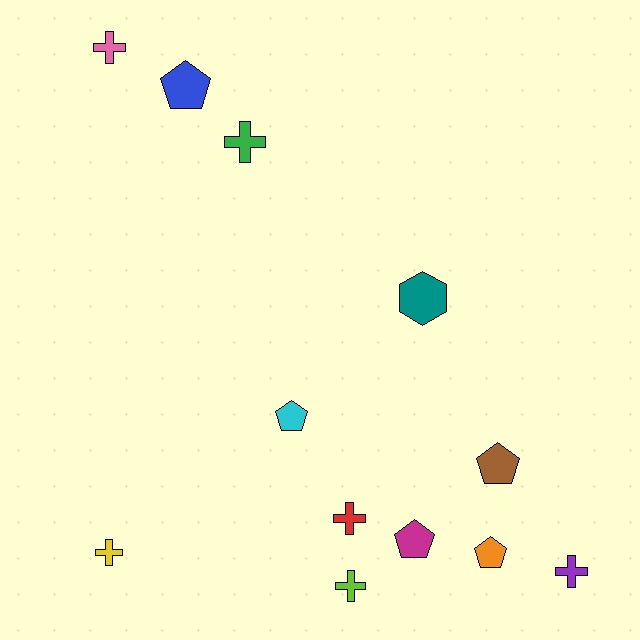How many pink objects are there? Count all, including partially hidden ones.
There is 1 pink object.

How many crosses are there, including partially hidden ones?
There are 6 crosses.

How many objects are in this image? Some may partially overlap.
There are 12 objects.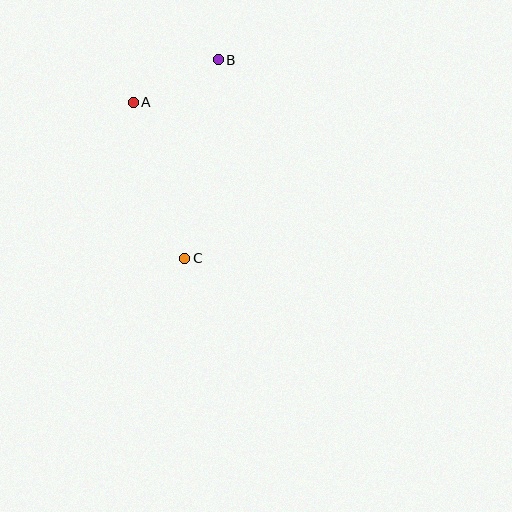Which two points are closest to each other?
Points A and B are closest to each other.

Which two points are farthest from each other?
Points B and C are farthest from each other.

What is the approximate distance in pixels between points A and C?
The distance between A and C is approximately 164 pixels.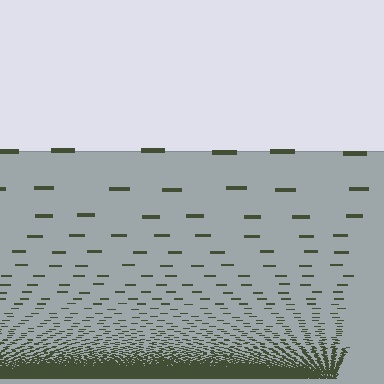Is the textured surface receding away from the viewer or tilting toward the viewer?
The surface appears to tilt toward the viewer. Texture elements get larger and sparser toward the top.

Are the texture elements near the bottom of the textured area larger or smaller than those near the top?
Smaller. The gradient is inverted — elements near the bottom are smaller and denser.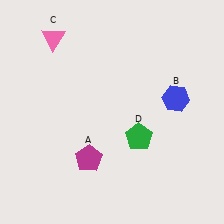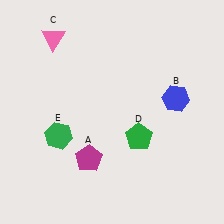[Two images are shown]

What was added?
A green hexagon (E) was added in Image 2.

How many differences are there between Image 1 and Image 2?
There is 1 difference between the two images.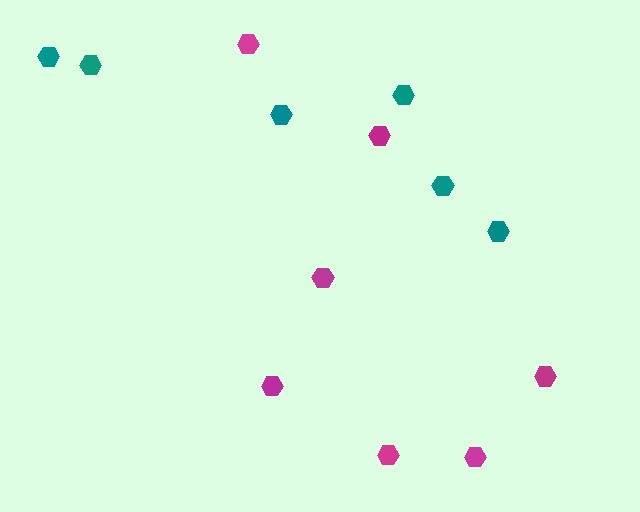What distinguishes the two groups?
There are 2 groups: one group of teal hexagons (6) and one group of magenta hexagons (7).